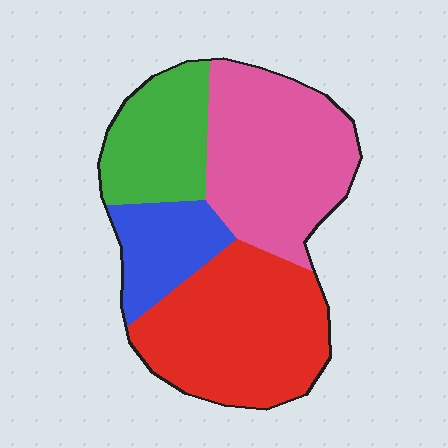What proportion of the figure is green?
Green covers 18% of the figure.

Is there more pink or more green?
Pink.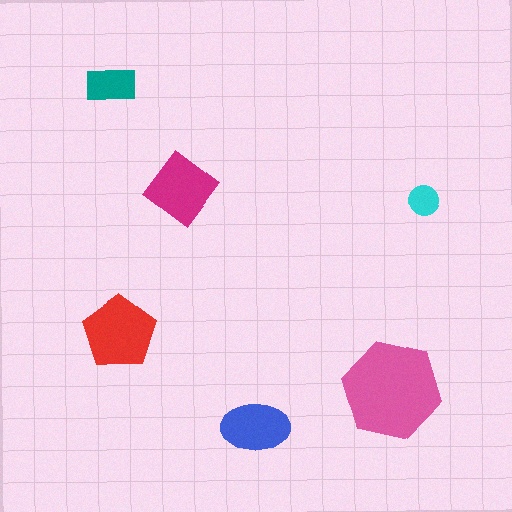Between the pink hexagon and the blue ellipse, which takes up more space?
The pink hexagon.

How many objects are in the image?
There are 6 objects in the image.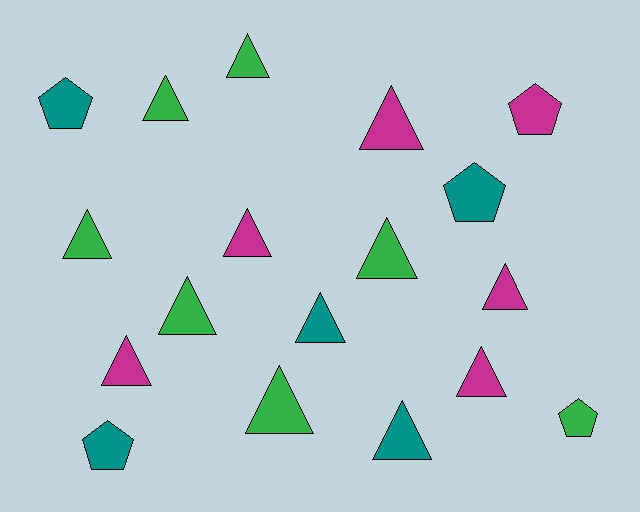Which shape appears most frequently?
Triangle, with 13 objects.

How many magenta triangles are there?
There are 5 magenta triangles.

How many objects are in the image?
There are 18 objects.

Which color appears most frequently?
Green, with 7 objects.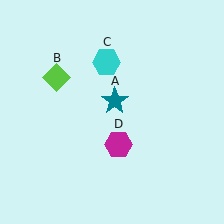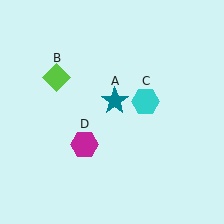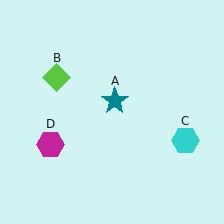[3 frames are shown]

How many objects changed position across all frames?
2 objects changed position: cyan hexagon (object C), magenta hexagon (object D).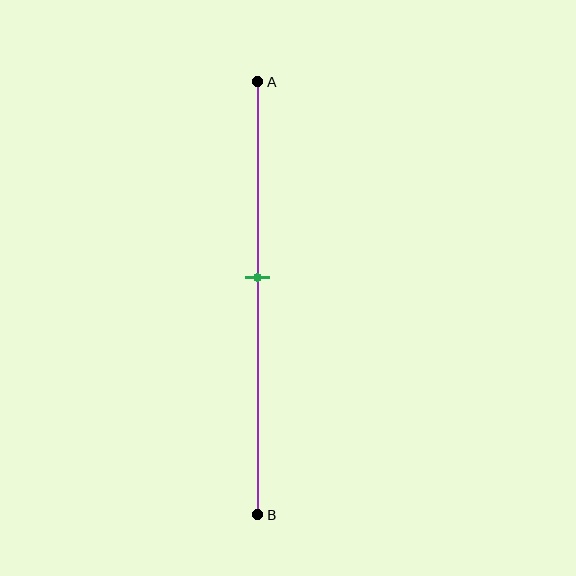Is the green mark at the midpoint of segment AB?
No, the mark is at about 45% from A, not at the 50% midpoint.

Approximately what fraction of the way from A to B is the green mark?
The green mark is approximately 45% of the way from A to B.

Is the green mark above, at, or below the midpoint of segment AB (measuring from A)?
The green mark is above the midpoint of segment AB.